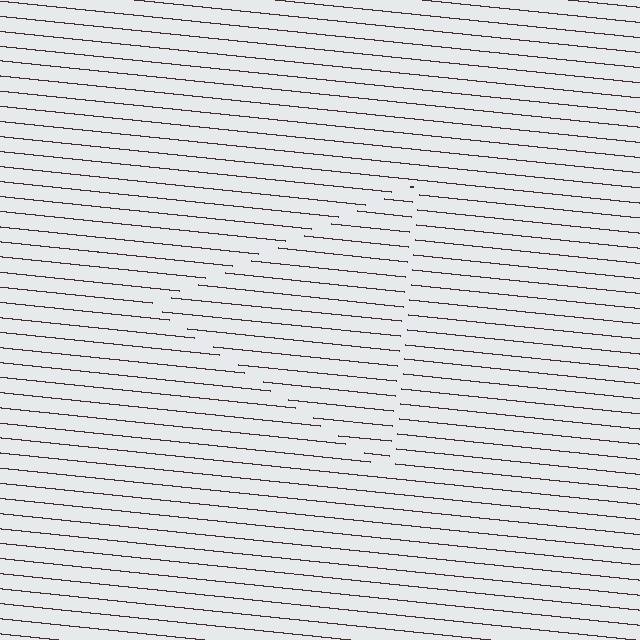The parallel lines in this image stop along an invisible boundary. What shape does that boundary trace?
An illusory triangle. The interior of the shape contains the same grating, shifted by half a period — the contour is defined by the phase discontinuity where line-ends from the inner and outer gratings abut.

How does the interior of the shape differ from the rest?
The interior of the shape contains the same grating, shifted by half a period — the contour is defined by the phase discontinuity where line-ends from the inner and outer gratings abut.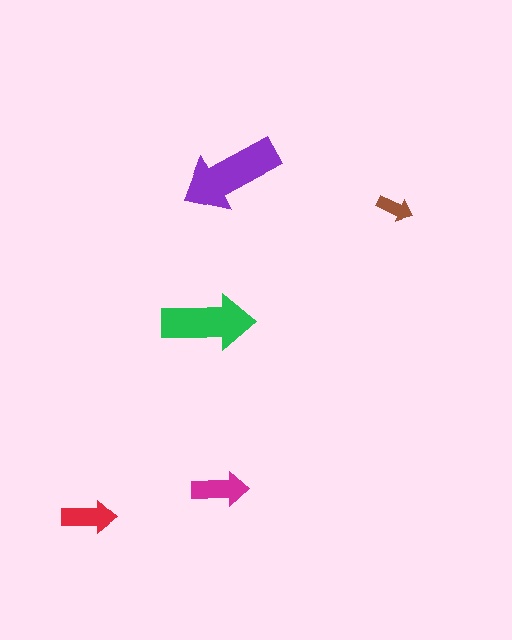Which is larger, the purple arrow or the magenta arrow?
The purple one.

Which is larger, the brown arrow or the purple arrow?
The purple one.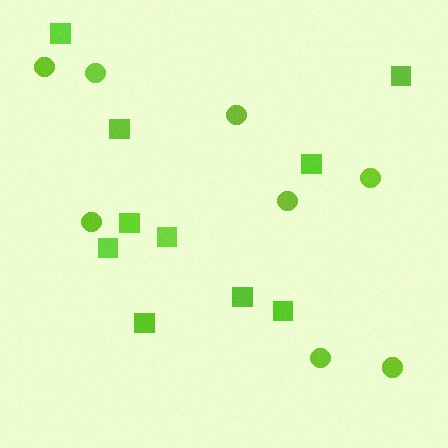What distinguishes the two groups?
There are 2 groups: one group of circles (8) and one group of squares (10).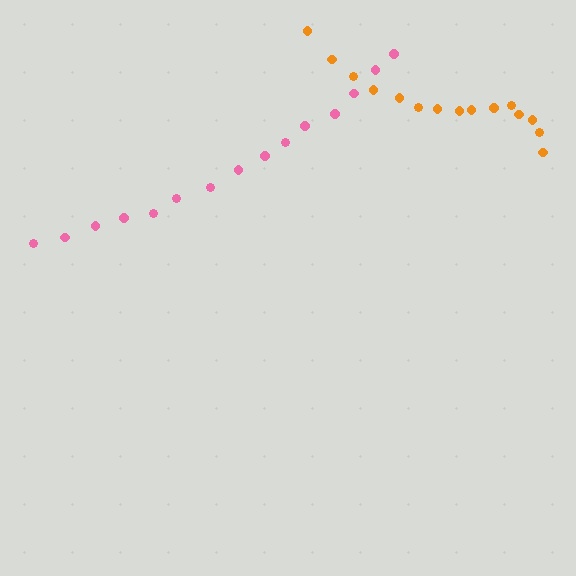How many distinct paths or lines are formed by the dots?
There are 2 distinct paths.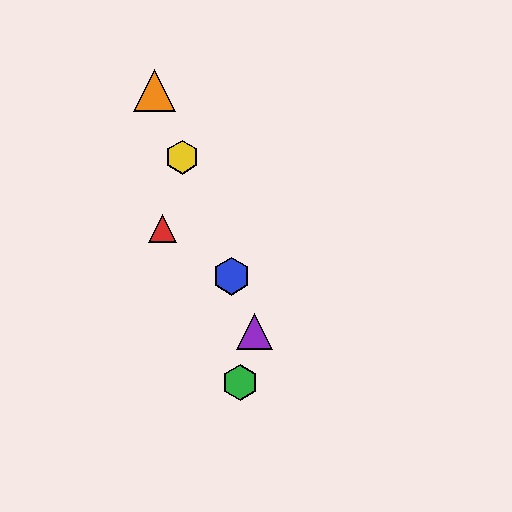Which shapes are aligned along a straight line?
The blue hexagon, the yellow hexagon, the purple triangle, the orange triangle are aligned along a straight line.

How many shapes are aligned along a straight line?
4 shapes (the blue hexagon, the yellow hexagon, the purple triangle, the orange triangle) are aligned along a straight line.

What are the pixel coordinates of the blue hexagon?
The blue hexagon is at (232, 276).